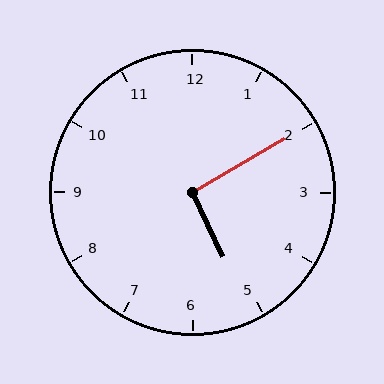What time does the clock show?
5:10.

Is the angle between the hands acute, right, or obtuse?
It is right.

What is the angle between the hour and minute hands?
Approximately 95 degrees.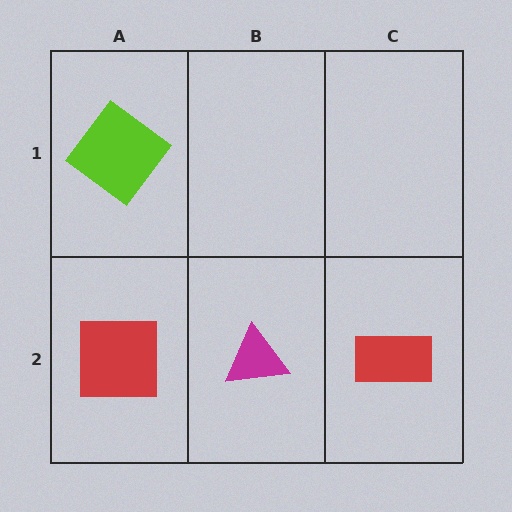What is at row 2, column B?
A magenta triangle.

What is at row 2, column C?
A red rectangle.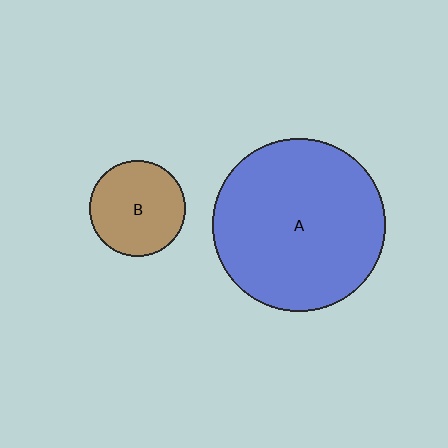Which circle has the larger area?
Circle A (blue).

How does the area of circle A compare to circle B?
Approximately 3.3 times.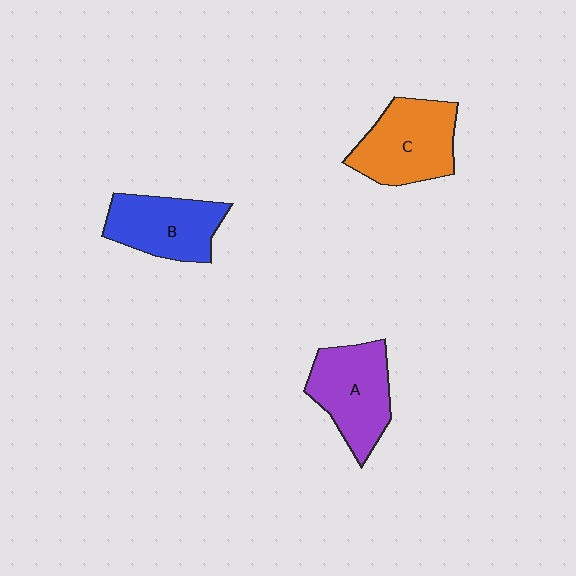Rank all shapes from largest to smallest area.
From largest to smallest: C (orange), A (purple), B (blue).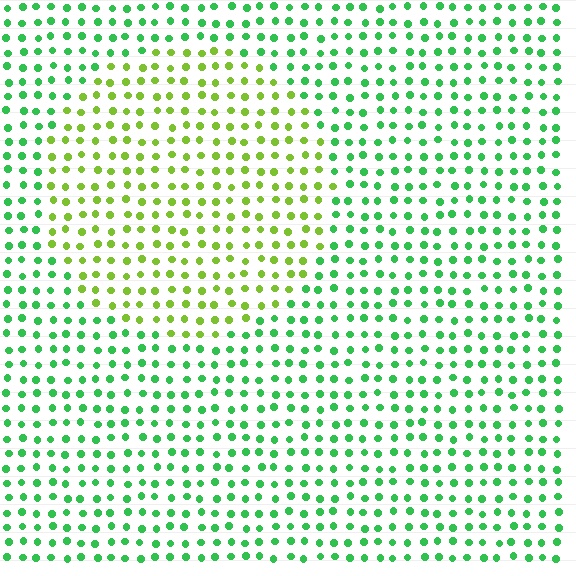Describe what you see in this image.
The image is filled with small green elements in a uniform arrangement. A circle-shaped region is visible where the elements are tinted to a slightly different hue, forming a subtle color boundary.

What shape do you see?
I see a circle.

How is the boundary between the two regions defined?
The boundary is defined purely by a slight shift in hue (about 44 degrees). Spacing, size, and orientation are identical on both sides.